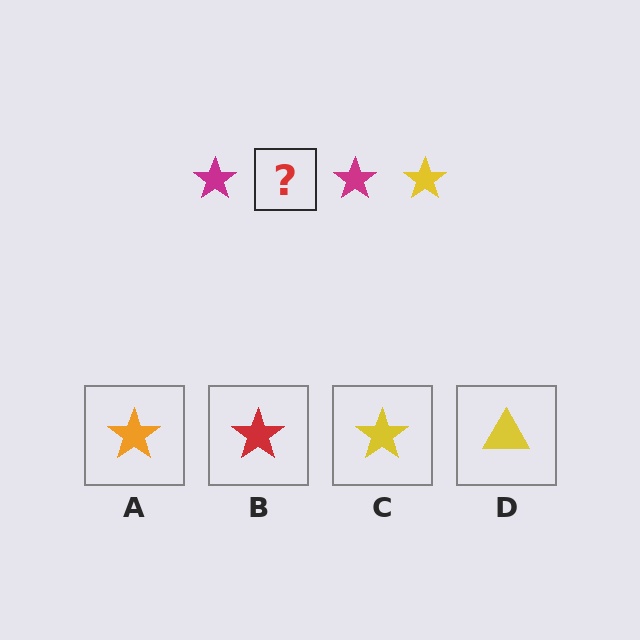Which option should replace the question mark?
Option C.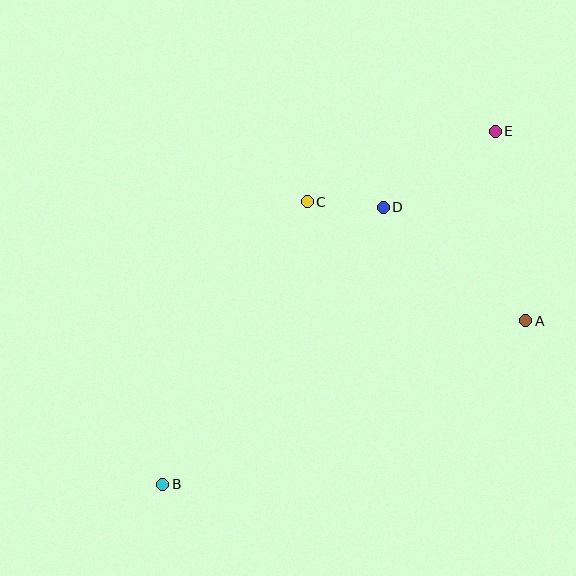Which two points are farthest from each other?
Points B and E are farthest from each other.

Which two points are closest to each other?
Points C and D are closest to each other.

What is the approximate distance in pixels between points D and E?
The distance between D and E is approximately 135 pixels.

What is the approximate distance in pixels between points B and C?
The distance between B and C is approximately 317 pixels.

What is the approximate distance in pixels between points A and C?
The distance between A and C is approximately 249 pixels.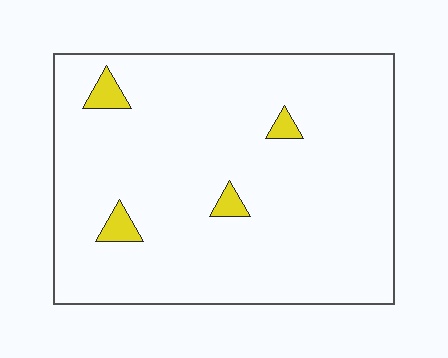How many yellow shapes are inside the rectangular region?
4.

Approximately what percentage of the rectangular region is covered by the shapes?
Approximately 5%.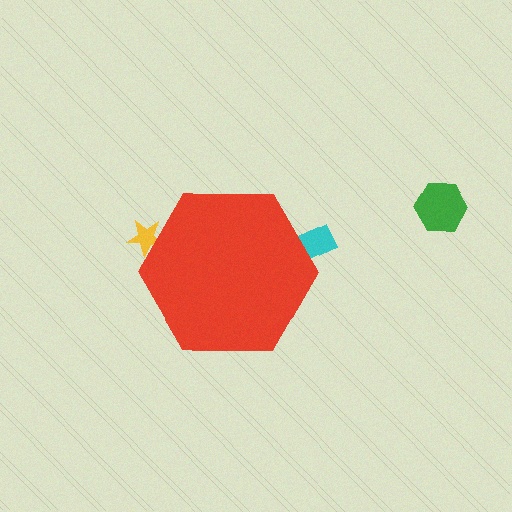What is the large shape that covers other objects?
A red hexagon.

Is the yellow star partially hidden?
Yes, the yellow star is partially hidden behind the red hexagon.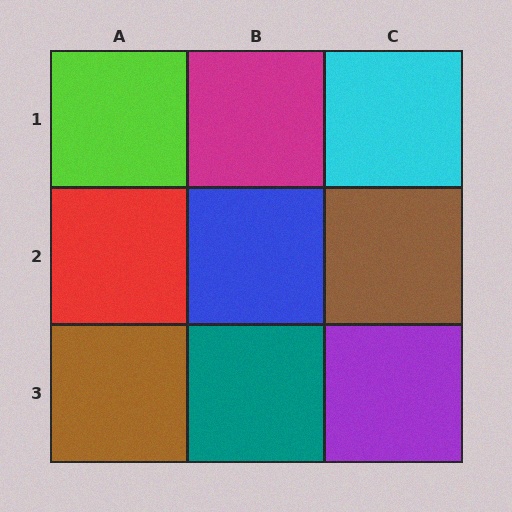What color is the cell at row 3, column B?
Teal.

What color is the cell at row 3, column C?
Purple.